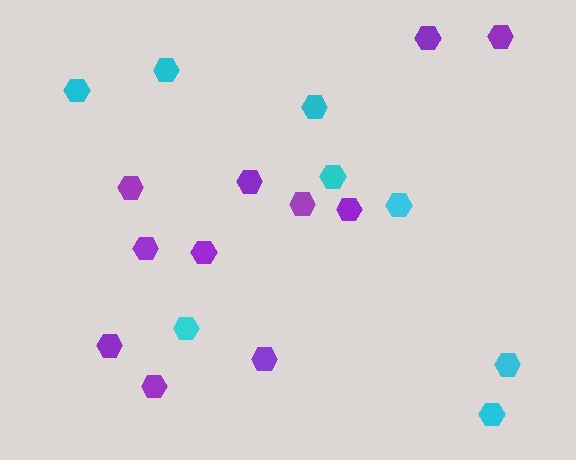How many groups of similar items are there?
There are 2 groups: one group of purple hexagons (11) and one group of cyan hexagons (8).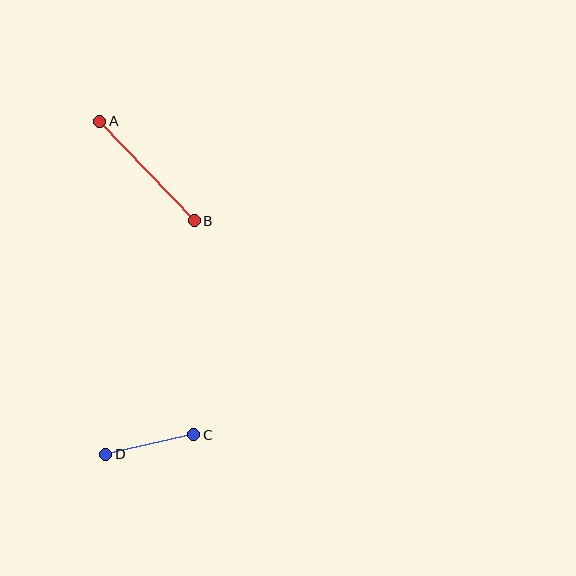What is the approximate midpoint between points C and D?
The midpoint is at approximately (149, 445) pixels.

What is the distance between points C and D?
The distance is approximately 90 pixels.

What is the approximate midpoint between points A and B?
The midpoint is at approximately (147, 171) pixels.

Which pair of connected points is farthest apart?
Points A and B are farthest apart.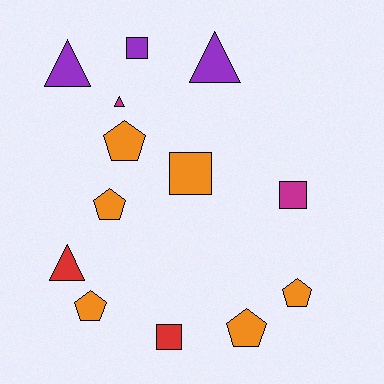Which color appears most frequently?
Orange, with 6 objects.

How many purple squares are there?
There is 1 purple square.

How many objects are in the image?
There are 13 objects.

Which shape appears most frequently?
Pentagon, with 5 objects.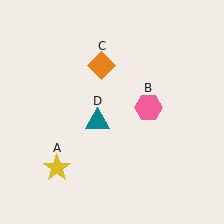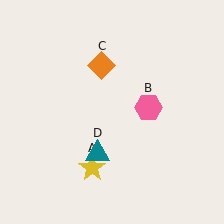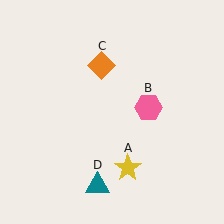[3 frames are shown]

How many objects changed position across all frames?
2 objects changed position: yellow star (object A), teal triangle (object D).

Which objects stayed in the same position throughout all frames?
Pink hexagon (object B) and orange diamond (object C) remained stationary.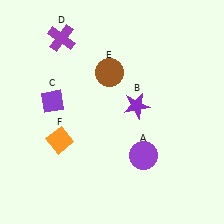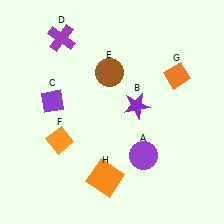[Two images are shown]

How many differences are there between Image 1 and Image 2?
There are 2 differences between the two images.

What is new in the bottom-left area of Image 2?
An orange square (H) was added in the bottom-left area of Image 2.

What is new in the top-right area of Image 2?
An orange diamond (G) was added in the top-right area of Image 2.